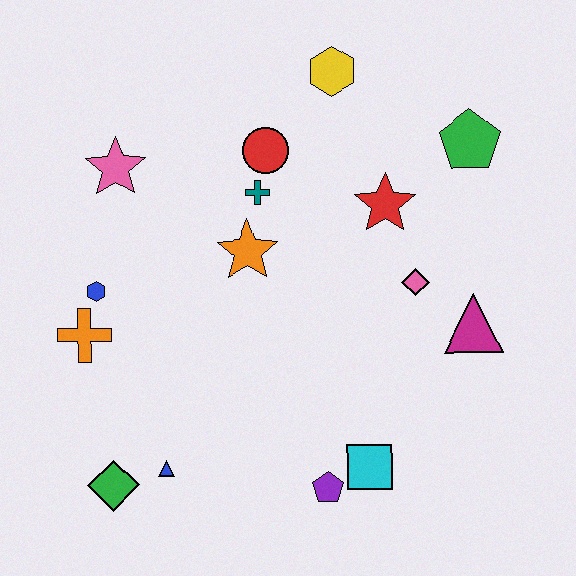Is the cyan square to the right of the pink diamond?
No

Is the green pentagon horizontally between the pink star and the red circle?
No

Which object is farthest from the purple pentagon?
The yellow hexagon is farthest from the purple pentagon.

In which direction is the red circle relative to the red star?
The red circle is to the left of the red star.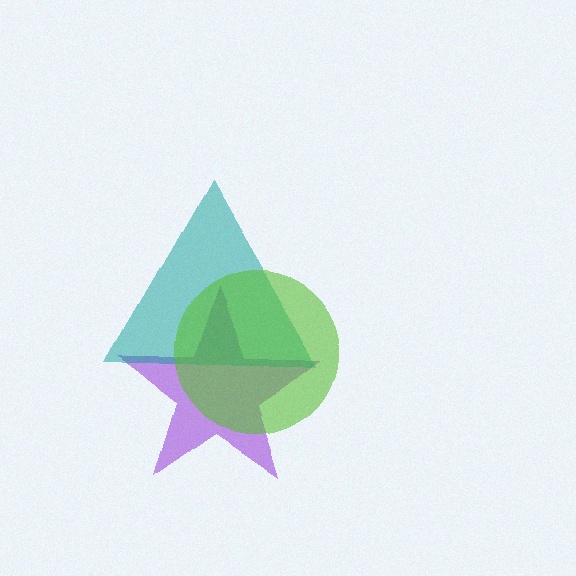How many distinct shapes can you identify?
There are 3 distinct shapes: a purple star, a teal triangle, a lime circle.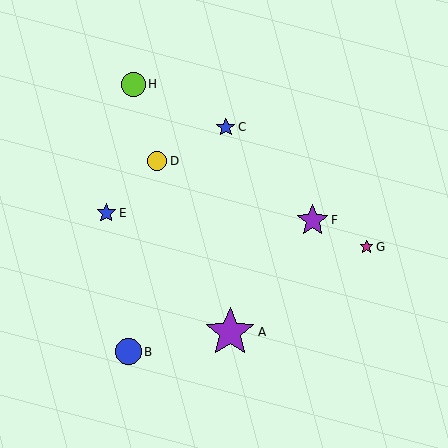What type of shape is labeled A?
Shape A is a purple star.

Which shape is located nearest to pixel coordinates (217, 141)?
The blue star (labeled C) at (226, 128) is nearest to that location.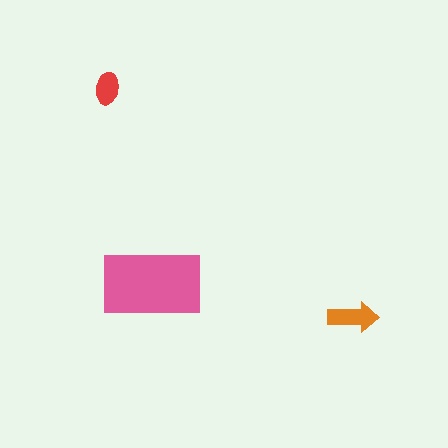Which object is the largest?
The pink rectangle.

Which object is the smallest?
The red ellipse.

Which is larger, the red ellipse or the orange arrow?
The orange arrow.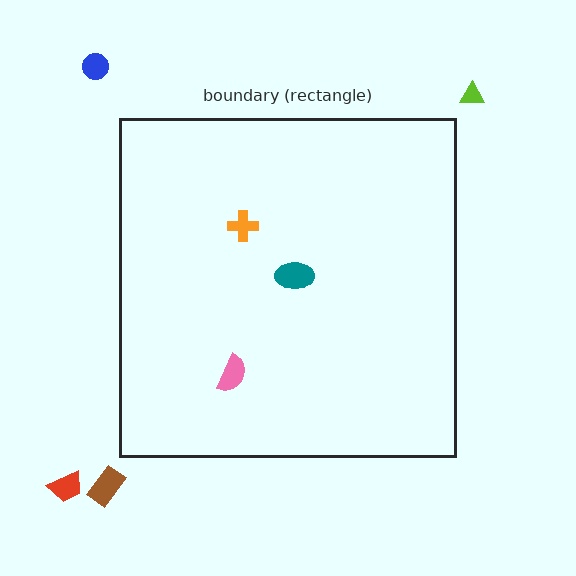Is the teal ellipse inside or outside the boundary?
Inside.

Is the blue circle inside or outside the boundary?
Outside.